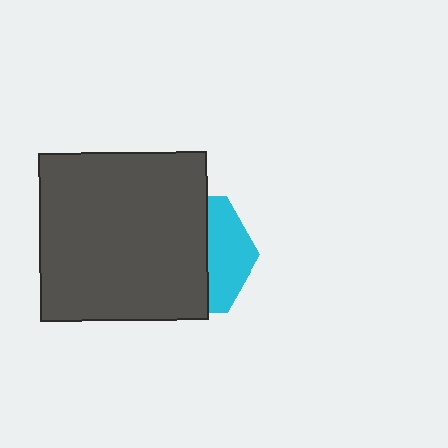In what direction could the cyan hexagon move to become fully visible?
The cyan hexagon could move right. That would shift it out from behind the dark gray square entirely.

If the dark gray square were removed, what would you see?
You would see the complete cyan hexagon.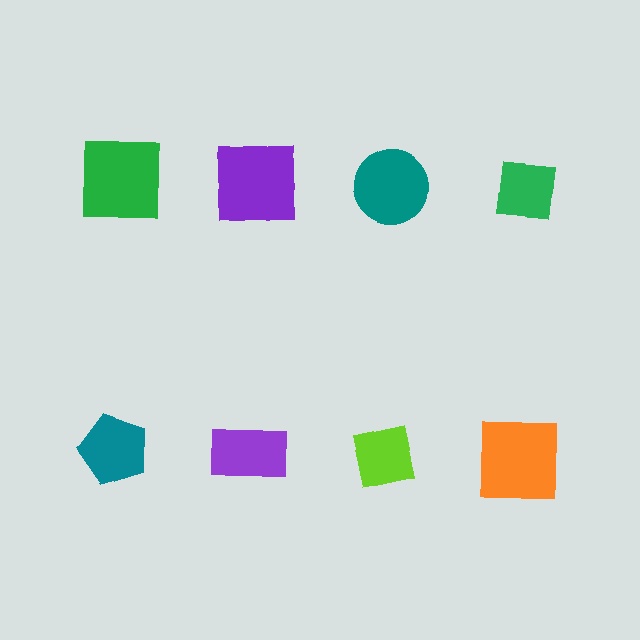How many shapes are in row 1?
4 shapes.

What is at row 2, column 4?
An orange square.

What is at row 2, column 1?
A teal pentagon.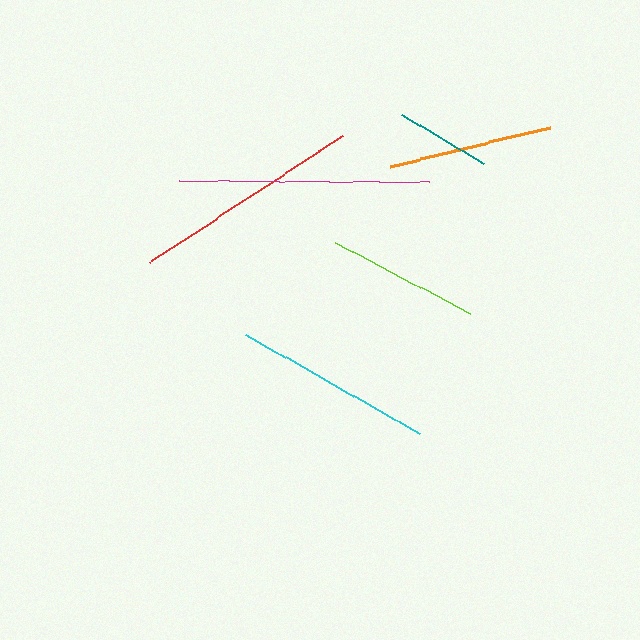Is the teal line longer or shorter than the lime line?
The lime line is longer than the teal line.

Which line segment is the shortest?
The teal line is the shortest at approximately 95 pixels.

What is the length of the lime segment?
The lime segment is approximately 153 pixels long.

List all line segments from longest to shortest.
From longest to shortest: magenta, red, cyan, orange, lime, teal.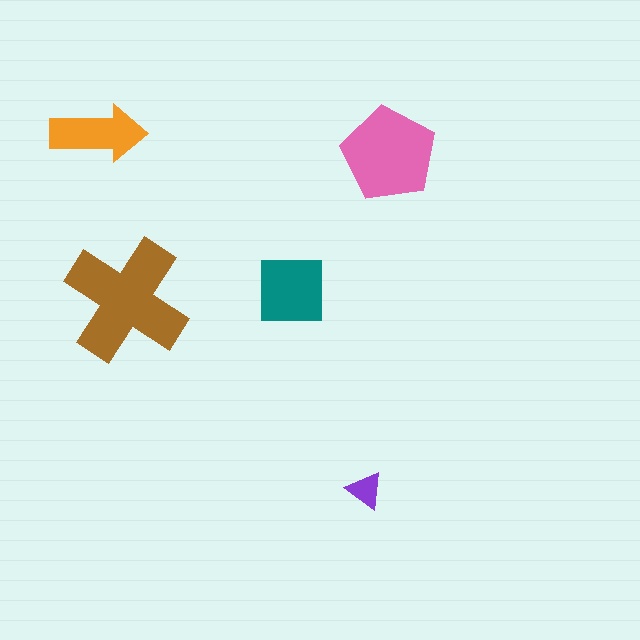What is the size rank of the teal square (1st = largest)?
3rd.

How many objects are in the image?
There are 5 objects in the image.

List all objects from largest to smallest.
The brown cross, the pink pentagon, the teal square, the orange arrow, the purple triangle.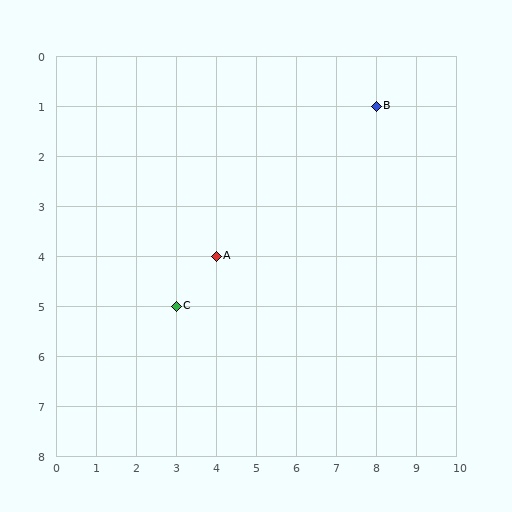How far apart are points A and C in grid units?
Points A and C are 1 column and 1 row apart (about 1.4 grid units diagonally).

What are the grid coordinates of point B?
Point B is at grid coordinates (8, 1).